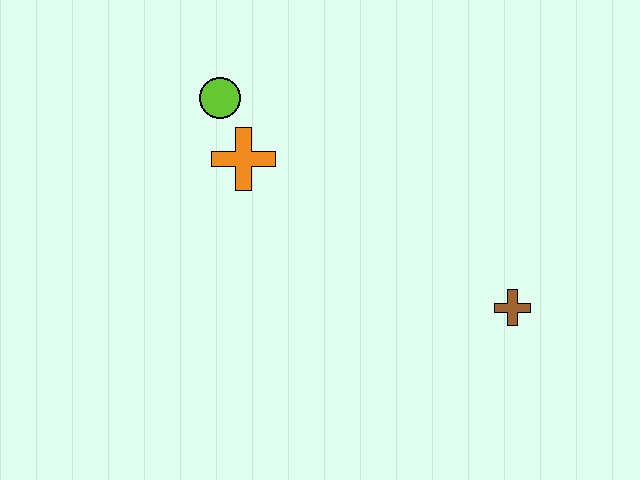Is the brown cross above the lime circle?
No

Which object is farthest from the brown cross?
The lime circle is farthest from the brown cross.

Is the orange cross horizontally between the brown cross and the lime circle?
Yes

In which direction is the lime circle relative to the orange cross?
The lime circle is above the orange cross.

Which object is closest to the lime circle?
The orange cross is closest to the lime circle.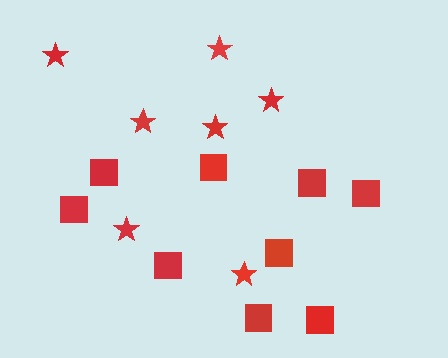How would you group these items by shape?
There are 2 groups: one group of stars (7) and one group of squares (9).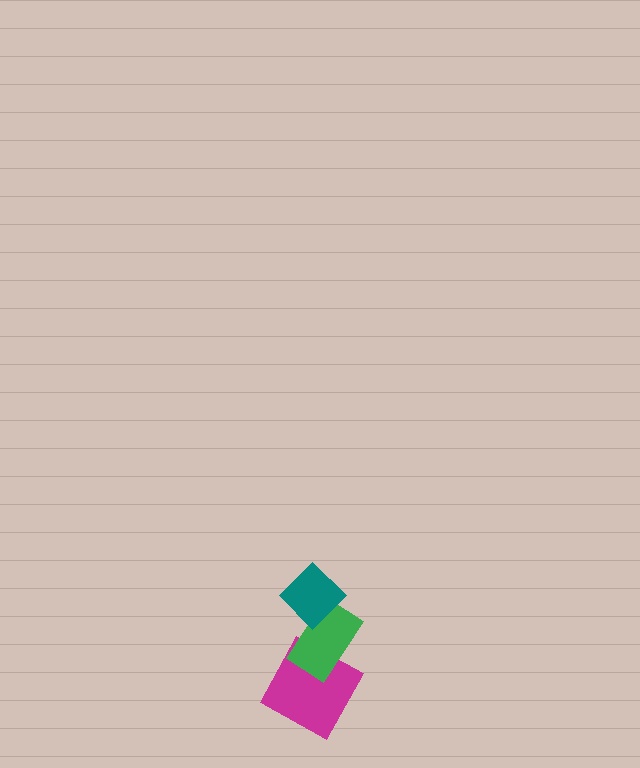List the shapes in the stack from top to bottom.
From top to bottom: the teal diamond, the green rectangle, the magenta square.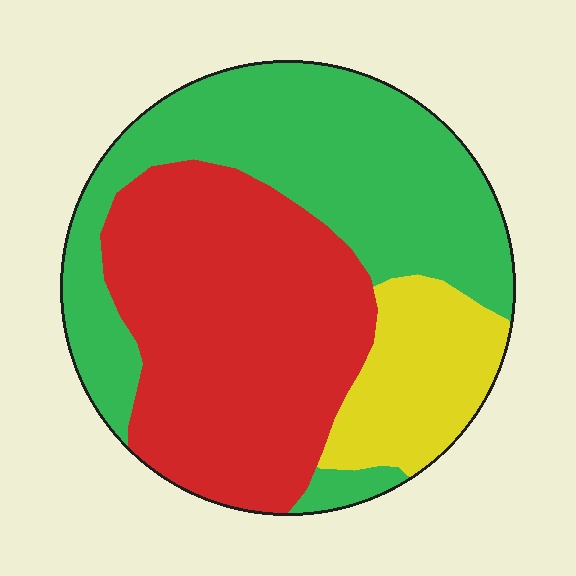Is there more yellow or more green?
Green.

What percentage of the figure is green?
Green covers roughly 40% of the figure.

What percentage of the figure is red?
Red covers about 45% of the figure.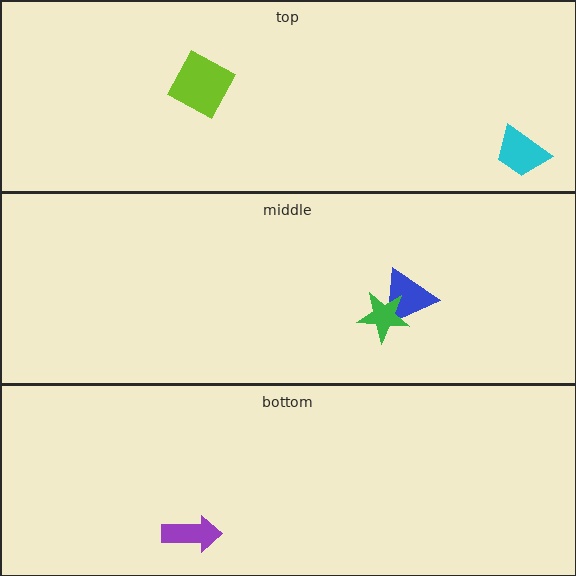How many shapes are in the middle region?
2.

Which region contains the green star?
The middle region.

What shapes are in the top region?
The lime square, the cyan trapezoid.